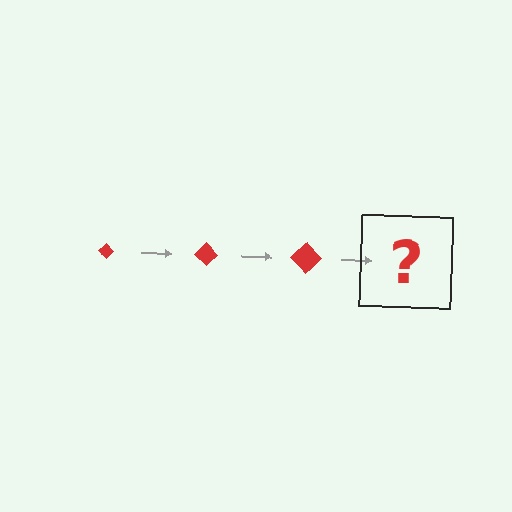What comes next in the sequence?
The next element should be a red diamond, larger than the previous one.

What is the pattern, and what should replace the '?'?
The pattern is that the diamond gets progressively larger each step. The '?' should be a red diamond, larger than the previous one.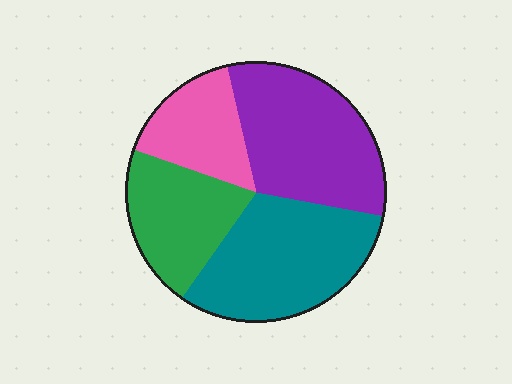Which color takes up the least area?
Pink, at roughly 15%.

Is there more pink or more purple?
Purple.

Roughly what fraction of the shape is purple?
Purple takes up about one third (1/3) of the shape.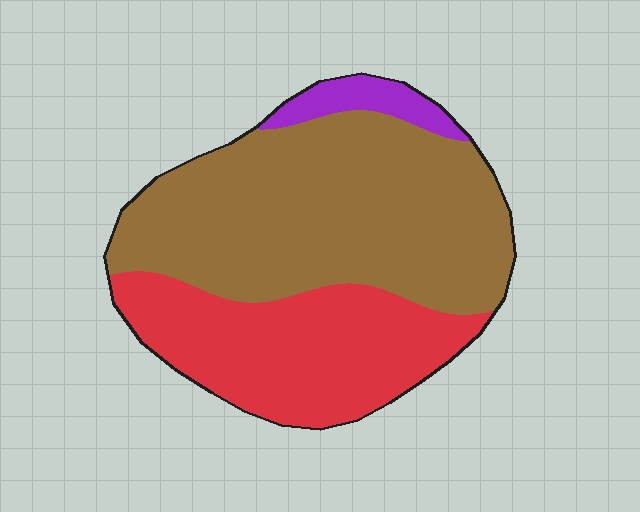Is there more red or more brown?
Brown.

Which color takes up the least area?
Purple, at roughly 5%.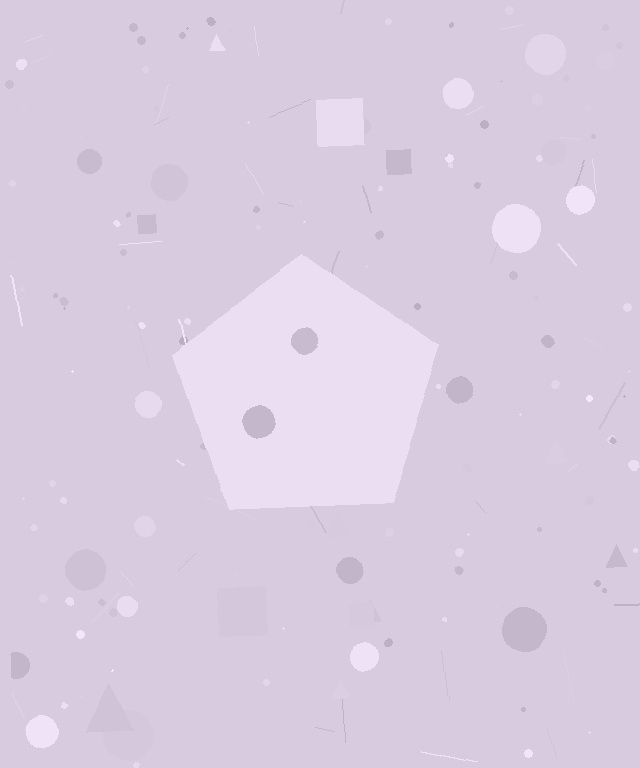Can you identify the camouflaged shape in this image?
The camouflaged shape is a pentagon.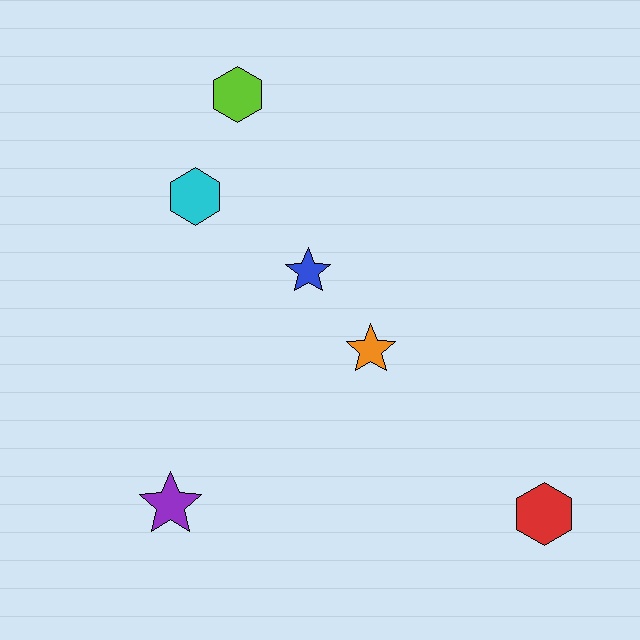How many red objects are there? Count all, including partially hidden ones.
There is 1 red object.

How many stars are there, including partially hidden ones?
There are 3 stars.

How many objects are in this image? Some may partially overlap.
There are 6 objects.